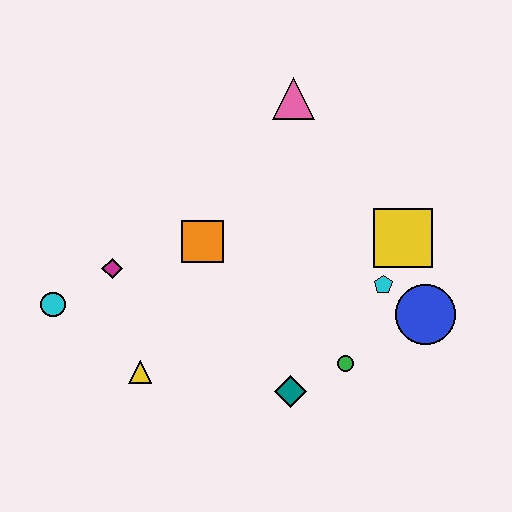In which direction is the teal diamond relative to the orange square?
The teal diamond is below the orange square.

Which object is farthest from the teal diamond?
The pink triangle is farthest from the teal diamond.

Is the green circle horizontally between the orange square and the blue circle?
Yes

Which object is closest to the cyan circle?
The magenta diamond is closest to the cyan circle.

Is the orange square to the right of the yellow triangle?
Yes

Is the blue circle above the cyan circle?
No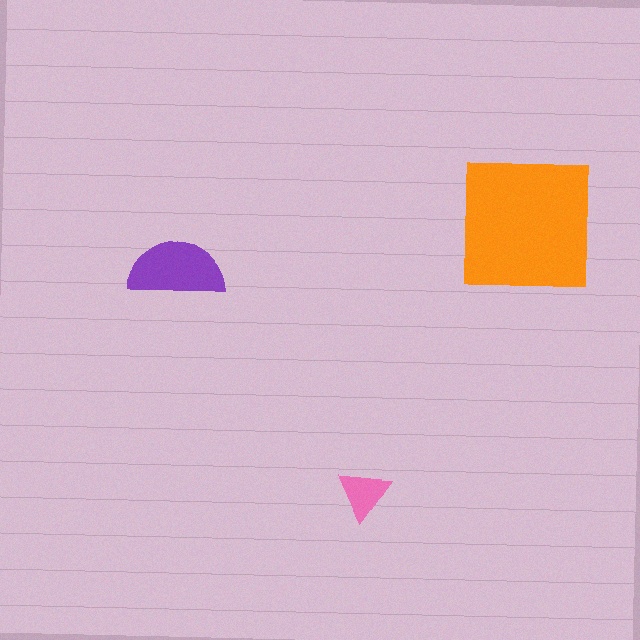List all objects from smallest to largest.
The pink triangle, the purple semicircle, the orange square.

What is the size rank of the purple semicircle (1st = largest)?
2nd.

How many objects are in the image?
There are 3 objects in the image.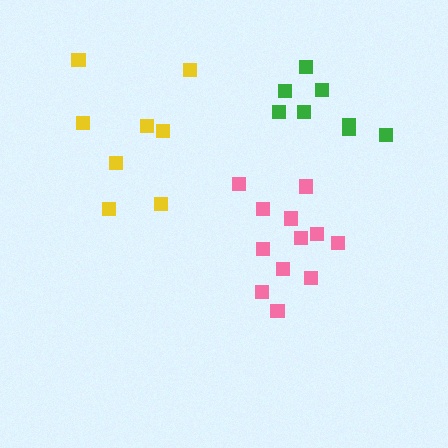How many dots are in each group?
Group 1: 8 dots, Group 2: 12 dots, Group 3: 8 dots (28 total).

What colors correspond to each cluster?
The clusters are colored: green, pink, yellow.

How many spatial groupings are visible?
There are 3 spatial groupings.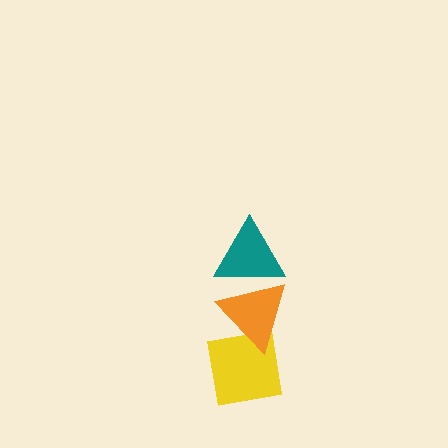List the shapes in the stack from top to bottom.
From top to bottom: the teal triangle, the orange triangle, the yellow square.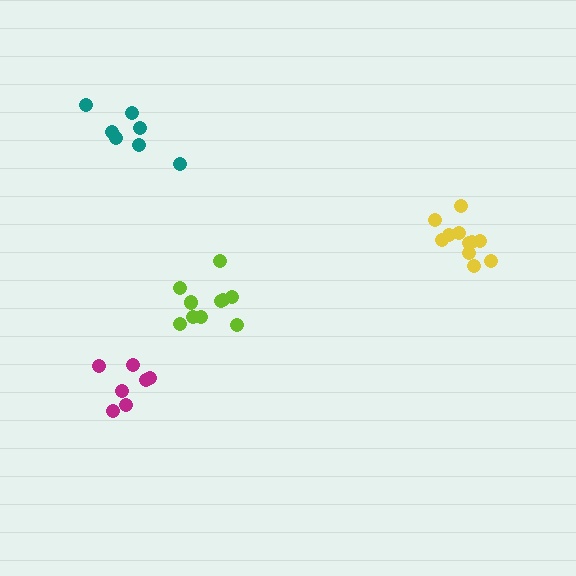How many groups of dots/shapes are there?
There are 4 groups.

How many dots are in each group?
Group 1: 7 dots, Group 2: 7 dots, Group 3: 11 dots, Group 4: 10 dots (35 total).